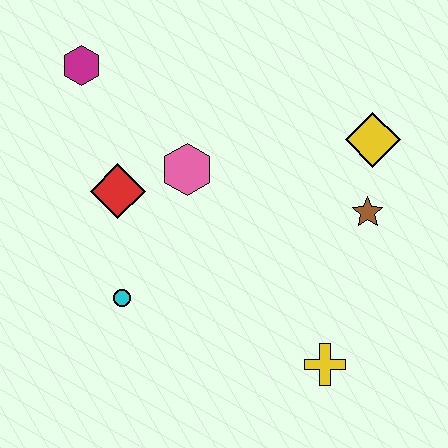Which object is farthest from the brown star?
The magenta hexagon is farthest from the brown star.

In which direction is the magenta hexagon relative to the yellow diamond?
The magenta hexagon is to the left of the yellow diamond.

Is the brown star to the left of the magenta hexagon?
No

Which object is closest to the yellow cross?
The brown star is closest to the yellow cross.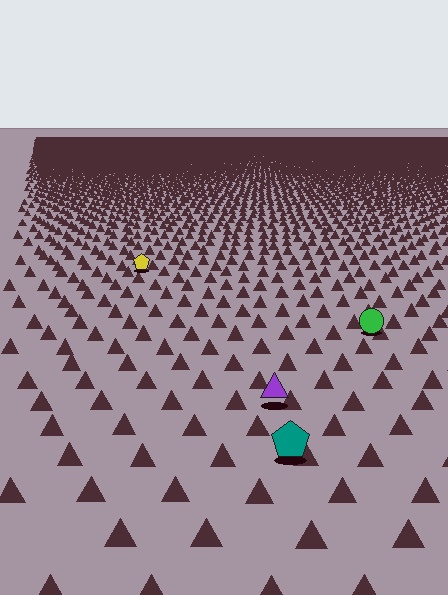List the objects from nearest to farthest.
From nearest to farthest: the teal pentagon, the purple triangle, the green circle, the yellow pentagon.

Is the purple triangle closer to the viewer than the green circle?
Yes. The purple triangle is closer — you can tell from the texture gradient: the ground texture is coarser near it.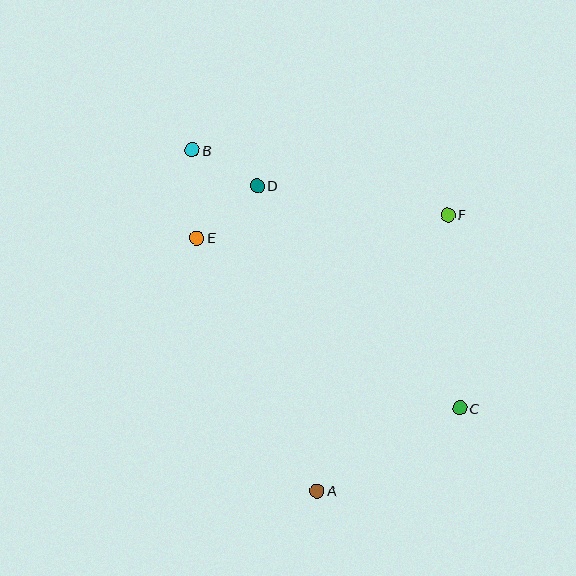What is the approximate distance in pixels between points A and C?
The distance between A and C is approximately 165 pixels.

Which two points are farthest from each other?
Points B and C are farthest from each other.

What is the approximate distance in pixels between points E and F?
The distance between E and F is approximately 252 pixels.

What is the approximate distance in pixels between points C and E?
The distance between C and E is approximately 313 pixels.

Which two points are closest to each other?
Points B and D are closest to each other.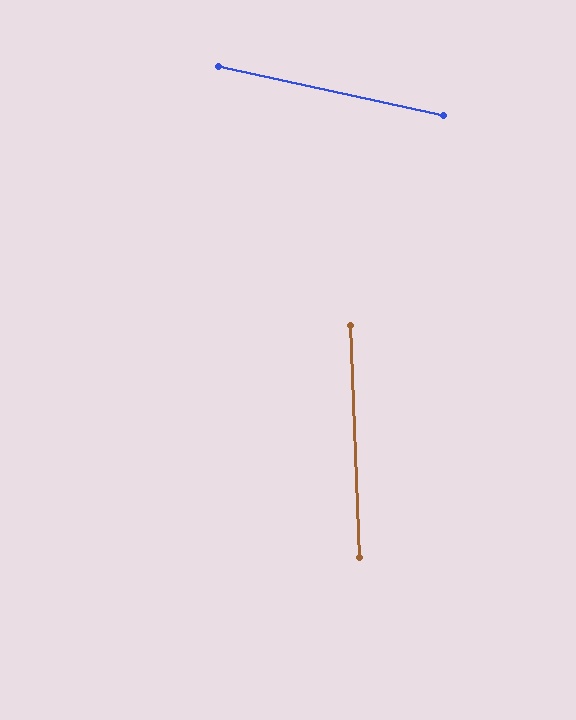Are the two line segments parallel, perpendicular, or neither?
Neither parallel nor perpendicular — they differ by about 75°.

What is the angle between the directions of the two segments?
Approximately 75 degrees.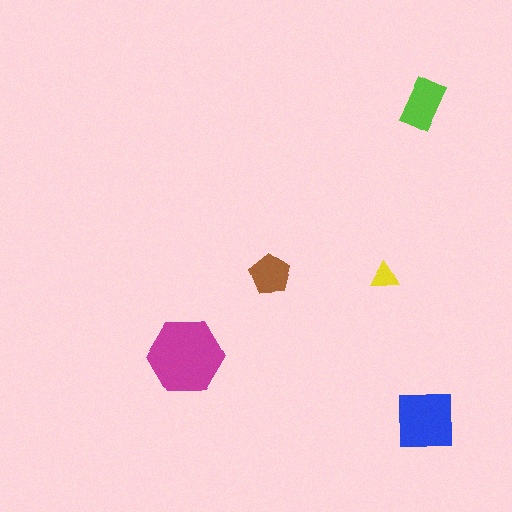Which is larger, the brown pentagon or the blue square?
The blue square.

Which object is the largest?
The magenta hexagon.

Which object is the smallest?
The yellow triangle.